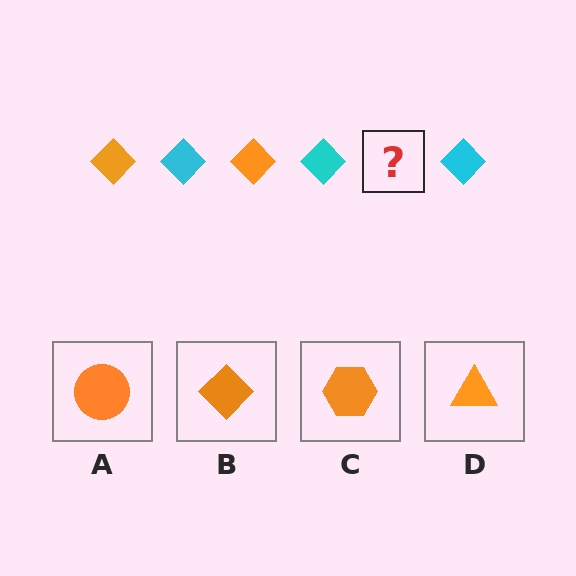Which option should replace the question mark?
Option B.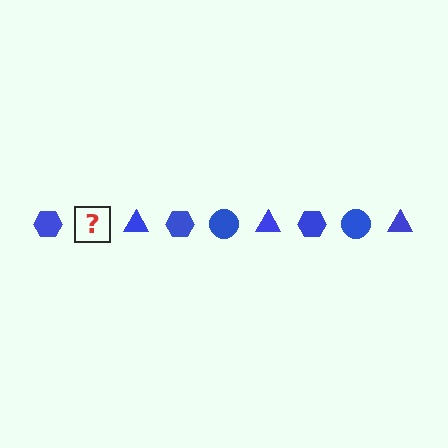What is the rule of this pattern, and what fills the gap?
The rule is that the pattern cycles through hexagon, circle, triangle shapes in blue. The gap should be filled with a blue circle.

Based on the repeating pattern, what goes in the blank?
The blank should be a blue circle.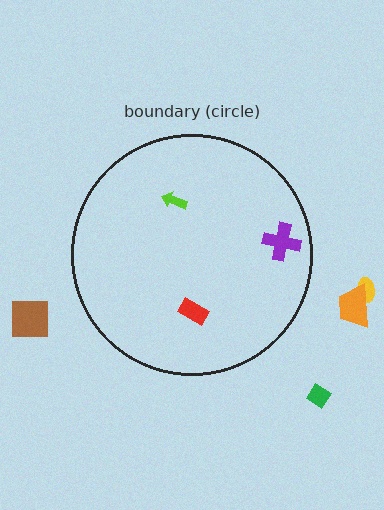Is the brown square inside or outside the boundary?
Outside.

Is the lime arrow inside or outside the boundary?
Inside.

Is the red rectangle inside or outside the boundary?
Inside.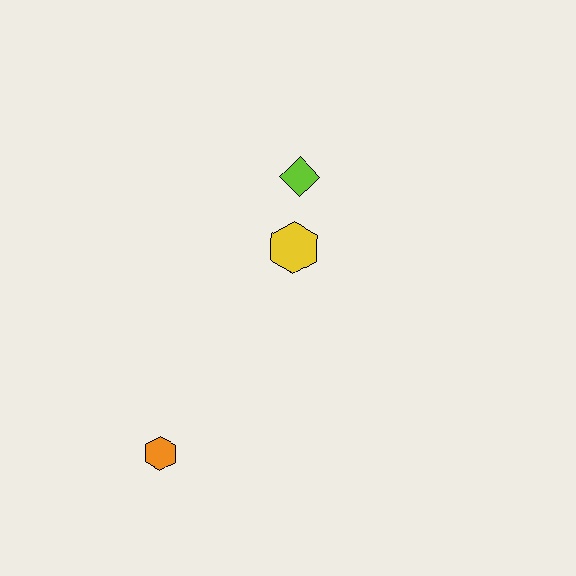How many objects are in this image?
There are 3 objects.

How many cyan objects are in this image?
There are no cyan objects.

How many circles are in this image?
There are no circles.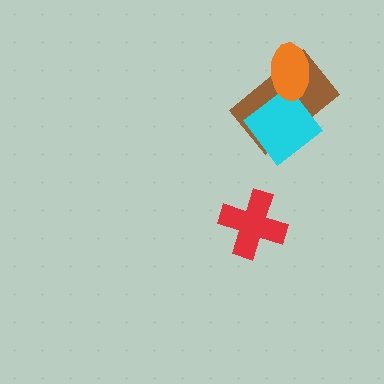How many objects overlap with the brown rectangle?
2 objects overlap with the brown rectangle.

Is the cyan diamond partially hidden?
Yes, it is partially covered by another shape.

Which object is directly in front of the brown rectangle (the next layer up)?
The cyan diamond is directly in front of the brown rectangle.